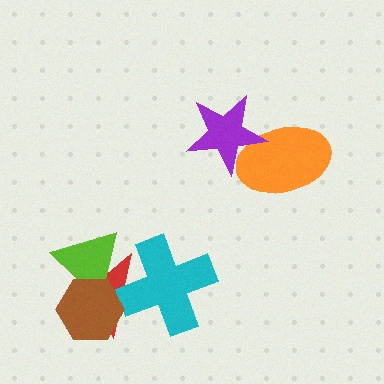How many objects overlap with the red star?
3 objects overlap with the red star.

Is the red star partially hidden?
Yes, it is partially covered by another shape.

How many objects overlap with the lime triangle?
2 objects overlap with the lime triangle.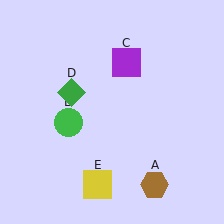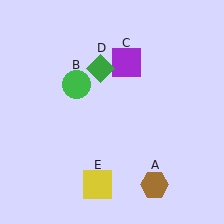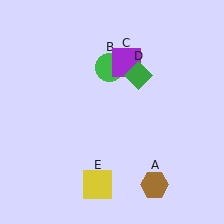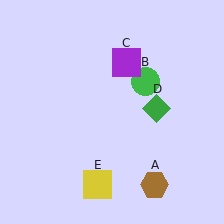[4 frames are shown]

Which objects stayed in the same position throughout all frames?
Brown hexagon (object A) and purple square (object C) and yellow square (object E) remained stationary.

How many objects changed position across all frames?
2 objects changed position: green circle (object B), green diamond (object D).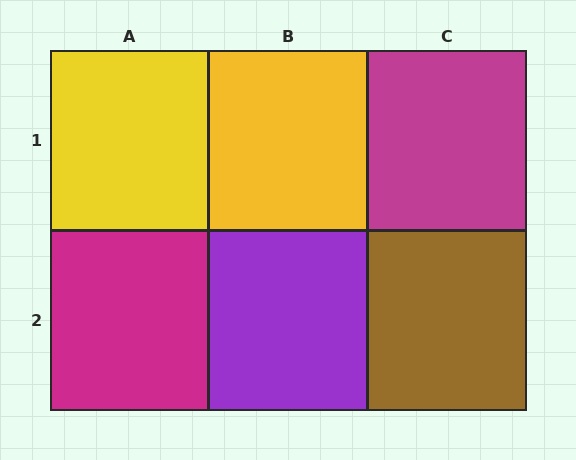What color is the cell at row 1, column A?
Yellow.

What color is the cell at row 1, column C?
Magenta.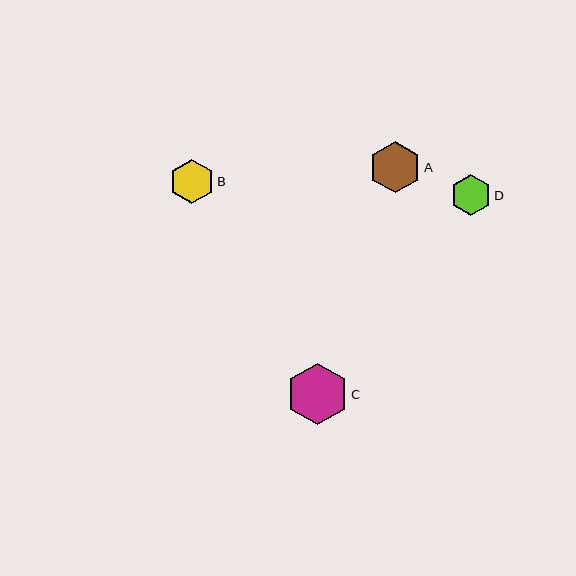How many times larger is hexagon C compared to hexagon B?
Hexagon C is approximately 1.4 times the size of hexagon B.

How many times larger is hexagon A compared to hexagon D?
Hexagon A is approximately 1.3 times the size of hexagon D.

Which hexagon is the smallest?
Hexagon D is the smallest with a size of approximately 41 pixels.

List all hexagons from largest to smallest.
From largest to smallest: C, A, B, D.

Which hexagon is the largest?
Hexagon C is the largest with a size of approximately 61 pixels.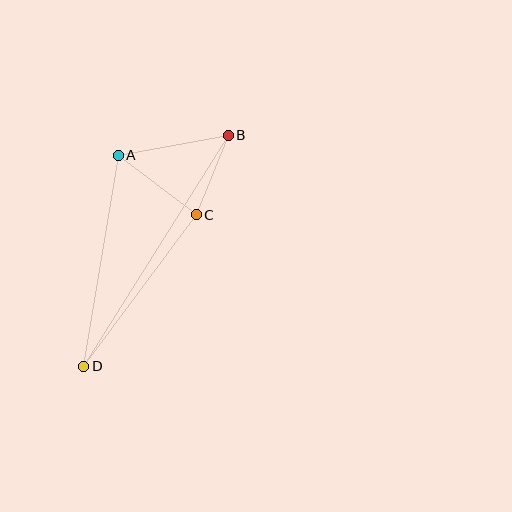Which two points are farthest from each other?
Points B and D are farthest from each other.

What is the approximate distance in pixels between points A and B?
The distance between A and B is approximately 112 pixels.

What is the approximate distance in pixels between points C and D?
The distance between C and D is approximately 188 pixels.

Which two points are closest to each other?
Points B and C are closest to each other.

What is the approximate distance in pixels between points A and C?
The distance between A and C is approximately 98 pixels.